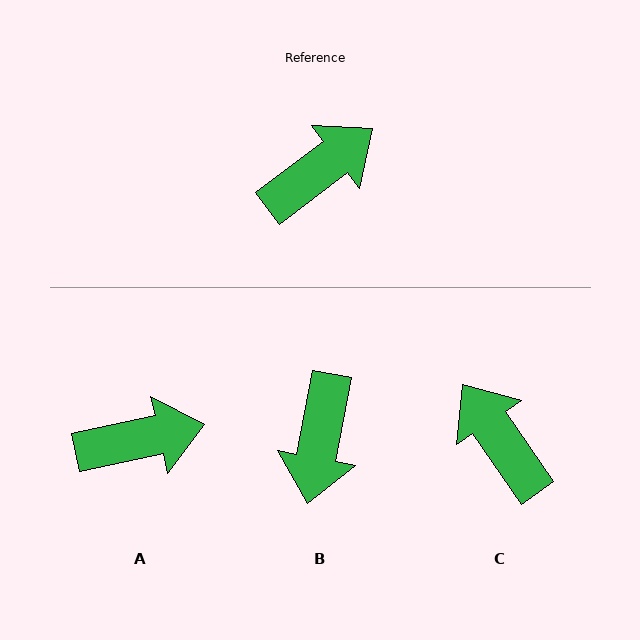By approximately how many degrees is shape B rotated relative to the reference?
Approximately 138 degrees clockwise.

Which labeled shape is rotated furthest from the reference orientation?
B, about 138 degrees away.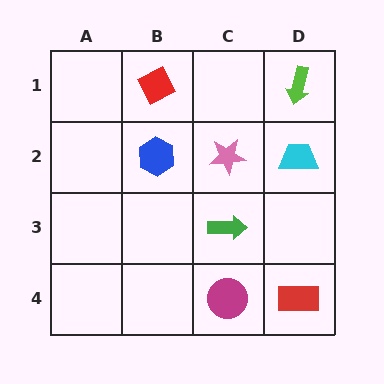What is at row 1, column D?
A lime arrow.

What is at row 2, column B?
A blue hexagon.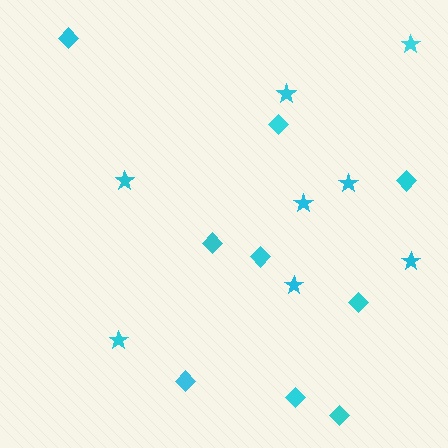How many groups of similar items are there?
There are 2 groups: one group of stars (8) and one group of diamonds (9).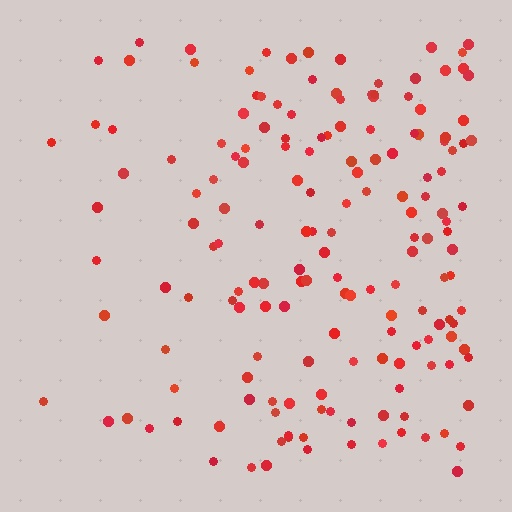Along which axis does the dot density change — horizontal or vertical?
Horizontal.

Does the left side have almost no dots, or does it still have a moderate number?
Still a moderate number, just noticeably fewer than the right.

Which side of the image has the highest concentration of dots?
The right.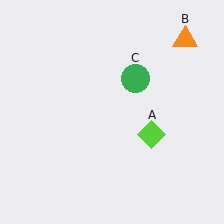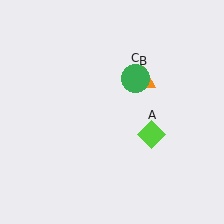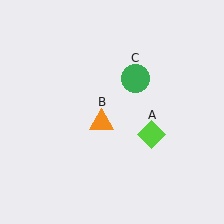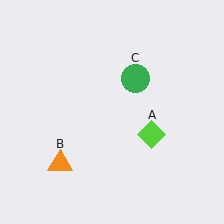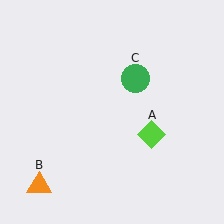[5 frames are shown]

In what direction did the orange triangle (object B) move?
The orange triangle (object B) moved down and to the left.